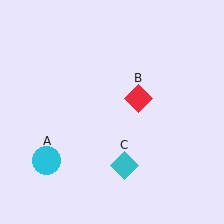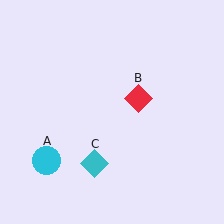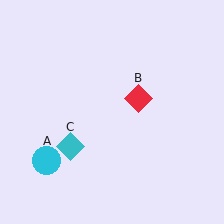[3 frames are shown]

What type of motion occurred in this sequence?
The cyan diamond (object C) rotated clockwise around the center of the scene.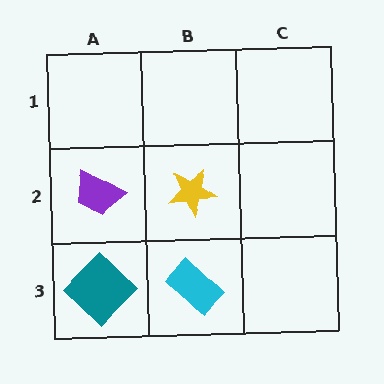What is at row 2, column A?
A purple trapezoid.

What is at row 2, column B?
A yellow star.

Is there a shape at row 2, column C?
No, that cell is empty.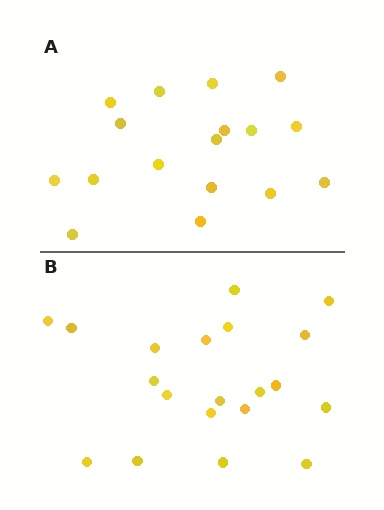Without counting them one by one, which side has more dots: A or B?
Region B (the bottom region) has more dots.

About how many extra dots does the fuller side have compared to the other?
Region B has just a few more — roughly 2 or 3 more dots than region A.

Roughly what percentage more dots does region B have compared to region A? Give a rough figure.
About 20% more.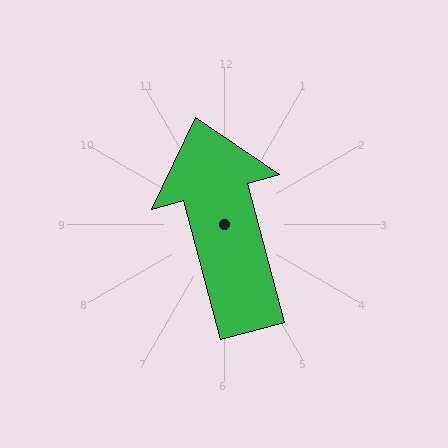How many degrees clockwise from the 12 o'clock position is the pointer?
Approximately 345 degrees.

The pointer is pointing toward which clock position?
Roughly 11 o'clock.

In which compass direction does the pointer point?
North.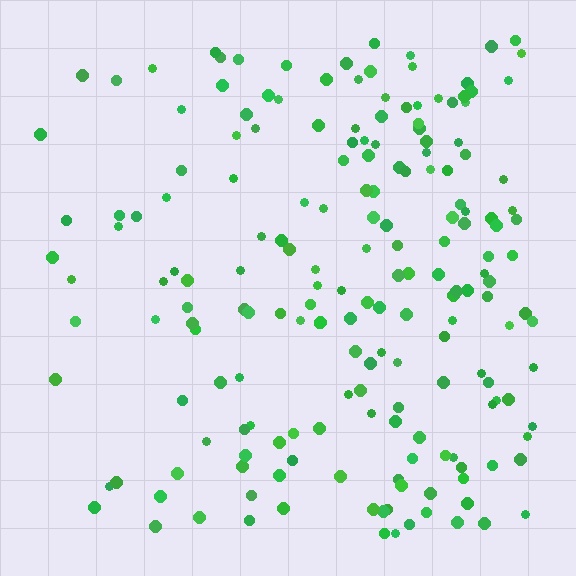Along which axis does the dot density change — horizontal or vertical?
Horizontal.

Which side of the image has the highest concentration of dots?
The right.